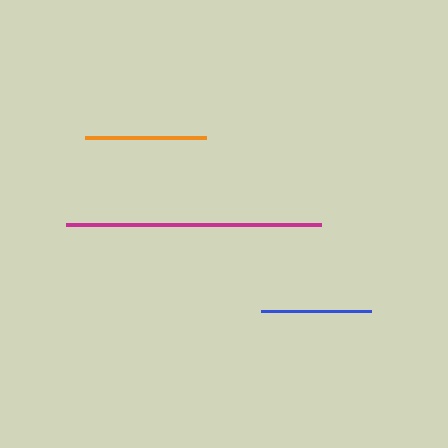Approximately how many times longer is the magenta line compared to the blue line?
The magenta line is approximately 2.3 times the length of the blue line.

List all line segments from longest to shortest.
From longest to shortest: magenta, orange, blue.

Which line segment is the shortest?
The blue line is the shortest at approximately 110 pixels.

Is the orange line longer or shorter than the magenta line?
The magenta line is longer than the orange line.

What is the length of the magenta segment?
The magenta segment is approximately 255 pixels long.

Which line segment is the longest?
The magenta line is the longest at approximately 255 pixels.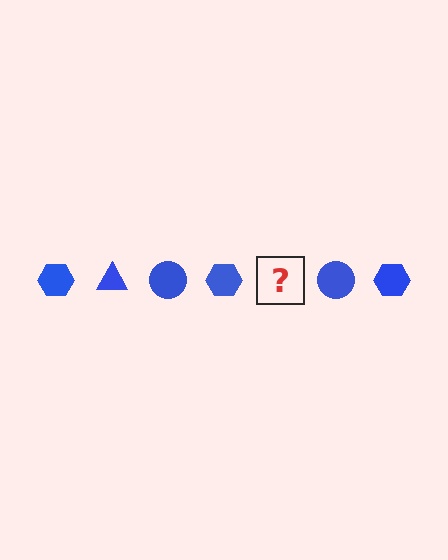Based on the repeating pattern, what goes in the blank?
The blank should be a blue triangle.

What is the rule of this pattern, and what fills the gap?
The rule is that the pattern cycles through hexagon, triangle, circle shapes in blue. The gap should be filled with a blue triangle.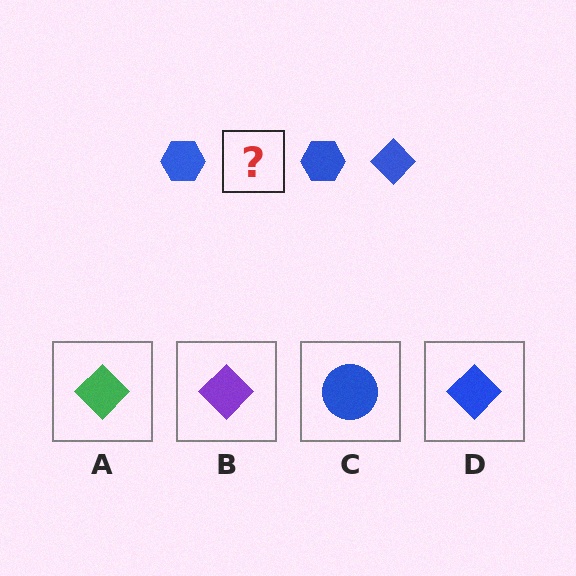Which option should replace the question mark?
Option D.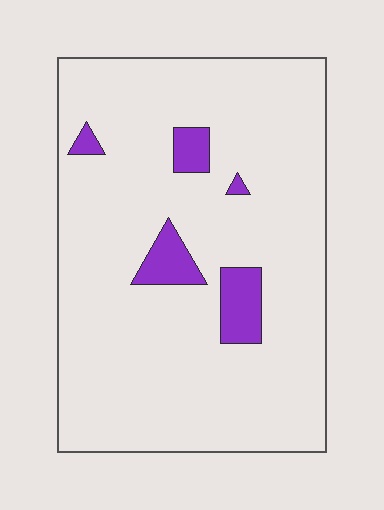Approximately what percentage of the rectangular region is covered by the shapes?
Approximately 10%.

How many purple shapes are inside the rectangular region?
5.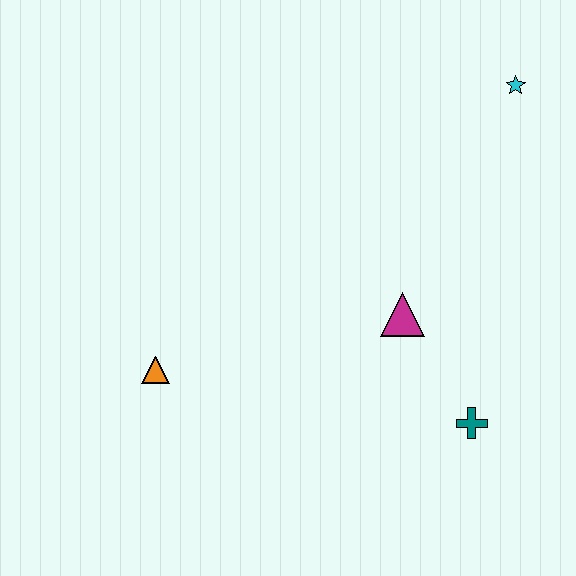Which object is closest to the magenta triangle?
The teal cross is closest to the magenta triangle.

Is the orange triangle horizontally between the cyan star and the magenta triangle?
No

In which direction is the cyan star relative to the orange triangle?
The cyan star is to the right of the orange triangle.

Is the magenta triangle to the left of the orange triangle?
No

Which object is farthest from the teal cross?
The cyan star is farthest from the teal cross.